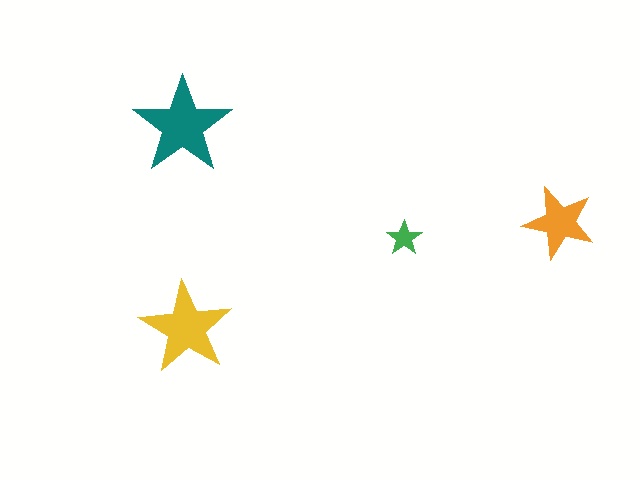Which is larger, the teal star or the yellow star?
The teal one.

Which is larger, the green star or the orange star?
The orange one.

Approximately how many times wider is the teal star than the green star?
About 3 times wider.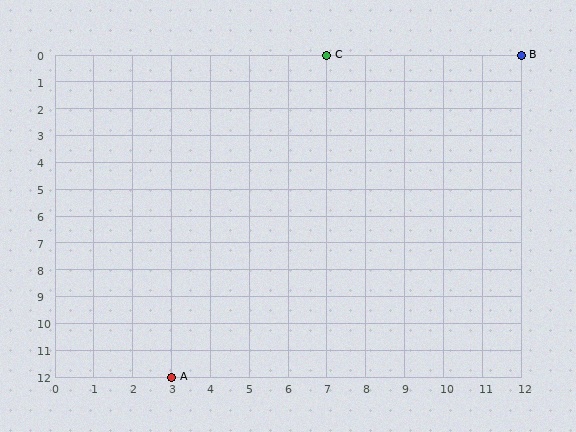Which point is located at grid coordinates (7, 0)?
Point C is at (7, 0).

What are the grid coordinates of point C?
Point C is at grid coordinates (7, 0).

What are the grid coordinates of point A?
Point A is at grid coordinates (3, 12).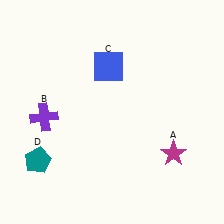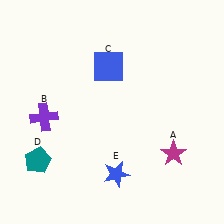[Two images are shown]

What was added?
A blue star (E) was added in Image 2.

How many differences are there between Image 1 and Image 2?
There is 1 difference between the two images.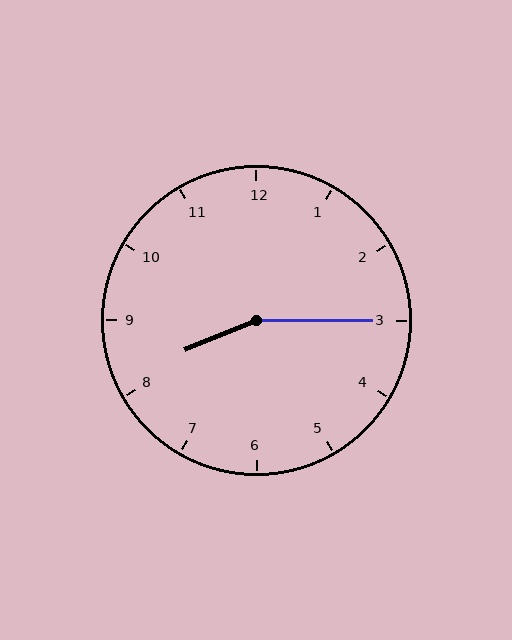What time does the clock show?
8:15.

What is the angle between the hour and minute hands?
Approximately 158 degrees.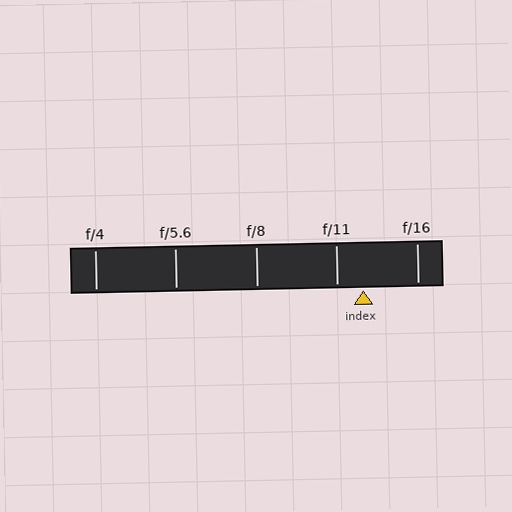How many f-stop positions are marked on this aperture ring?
There are 5 f-stop positions marked.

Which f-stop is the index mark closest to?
The index mark is closest to f/11.